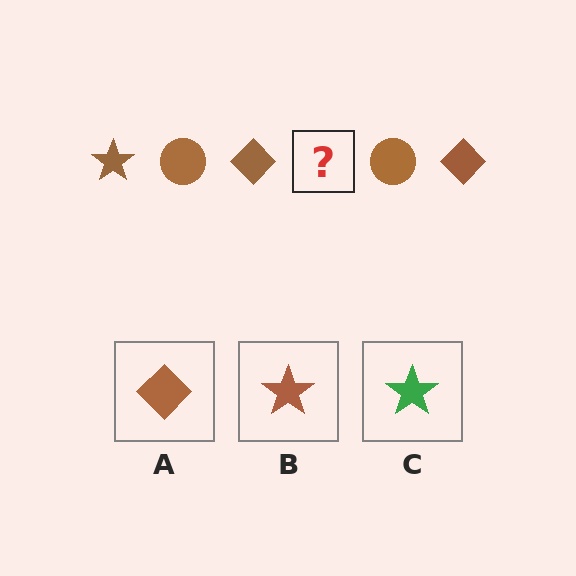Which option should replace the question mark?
Option B.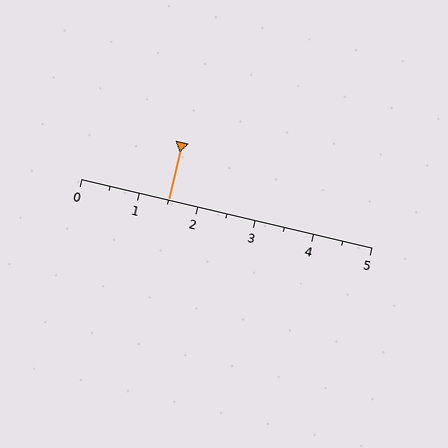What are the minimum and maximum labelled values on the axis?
The axis runs from 0 to 5.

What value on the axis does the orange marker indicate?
The marker indicates approximately 1.5.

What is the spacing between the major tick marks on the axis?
The major ticks are spaced 1 apart.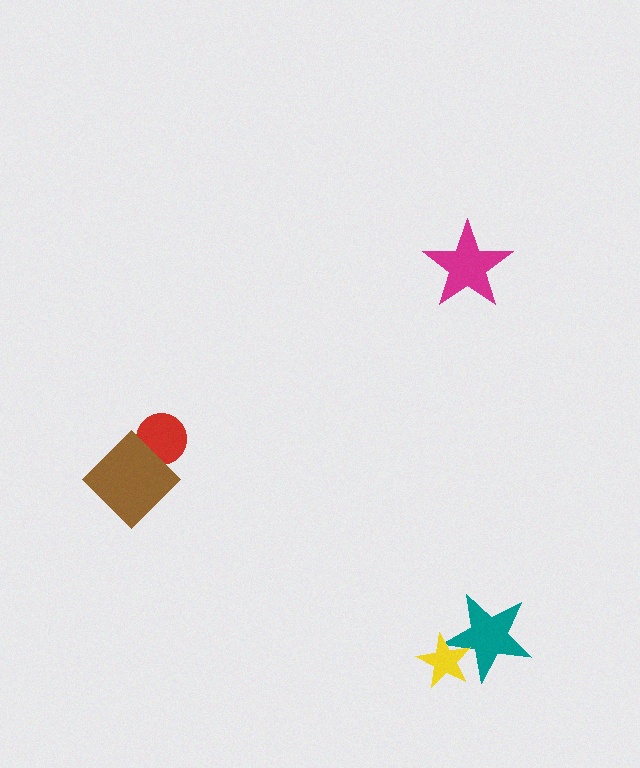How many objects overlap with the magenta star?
0 objects overlap with the magenta star.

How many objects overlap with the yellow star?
1 object overlaps with the yellow star.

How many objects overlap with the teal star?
1 object overlaps with the teal star.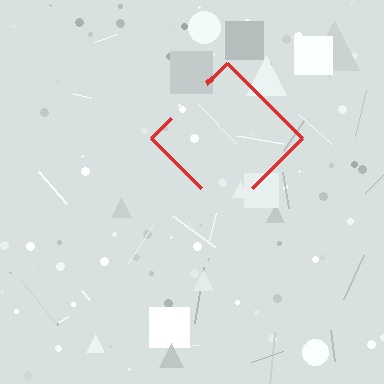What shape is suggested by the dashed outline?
The dashed outline suggests a diamond.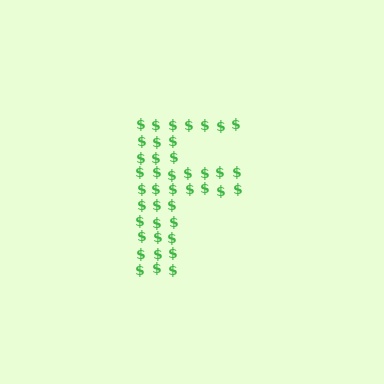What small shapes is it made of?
It is made of small dollar signs.